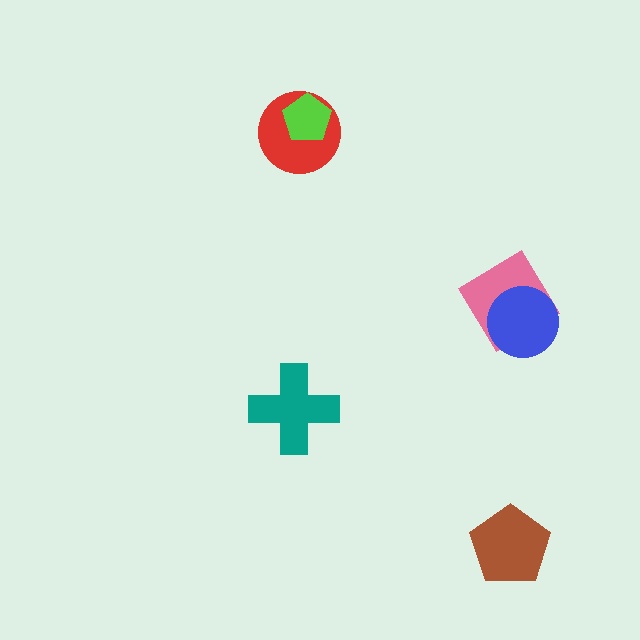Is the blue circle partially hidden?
No, no other shape covers it.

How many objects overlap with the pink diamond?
1 object overlaps with the pink diamond.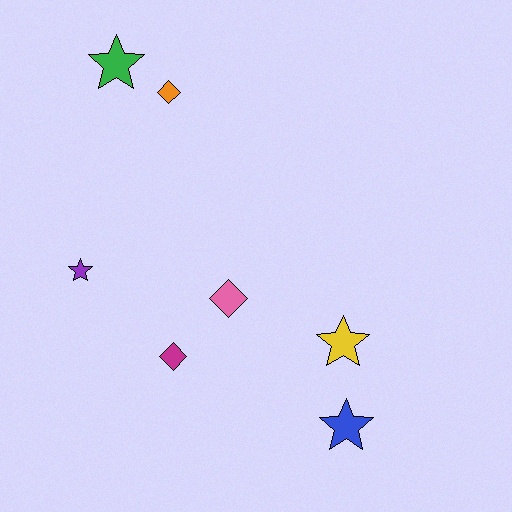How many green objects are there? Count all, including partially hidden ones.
There is 1 green object.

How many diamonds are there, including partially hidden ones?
There are 3 diamonds.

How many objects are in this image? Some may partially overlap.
There are 7 objects.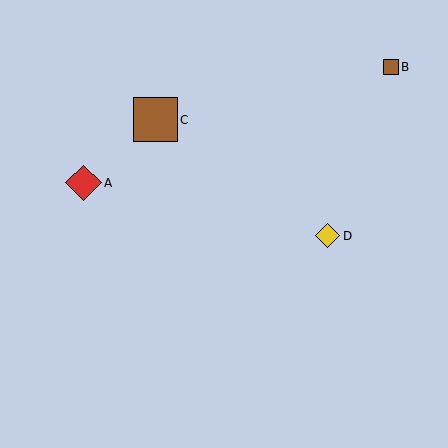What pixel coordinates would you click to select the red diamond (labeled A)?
Click at (84, 183) to select the red diamond A.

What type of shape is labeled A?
Shape A is a red diamond.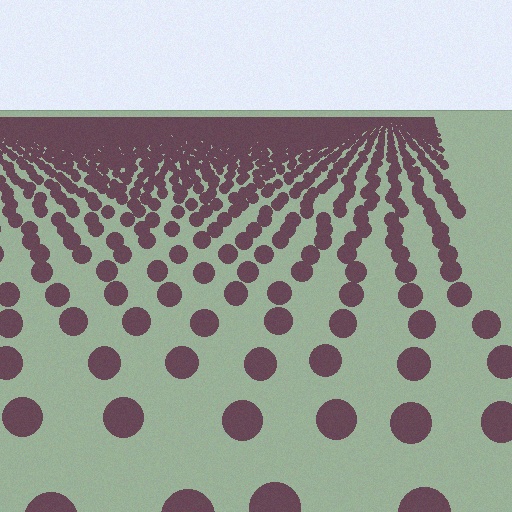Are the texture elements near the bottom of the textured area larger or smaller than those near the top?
Larger. Near the bottom, elements are closer to the viewer and appear at a bigger on-screen size.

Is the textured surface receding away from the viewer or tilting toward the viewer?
The surface is receding away from the viewer. Texture elements get smaller and denser toward the top.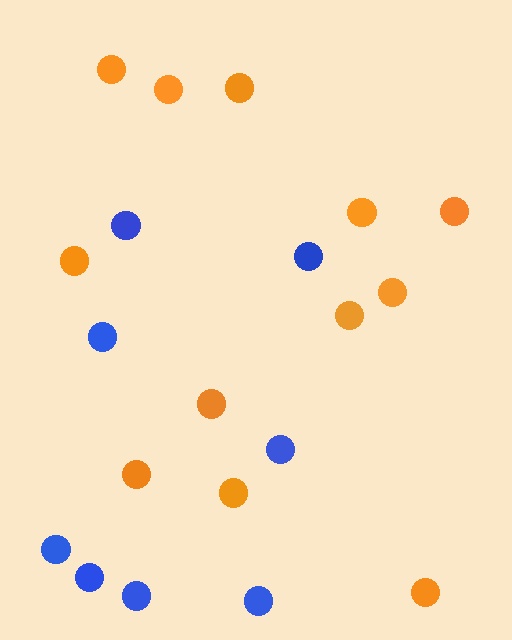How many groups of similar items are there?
There are 2 groups: one group of blue circles (8) and one group of orange circles (12).